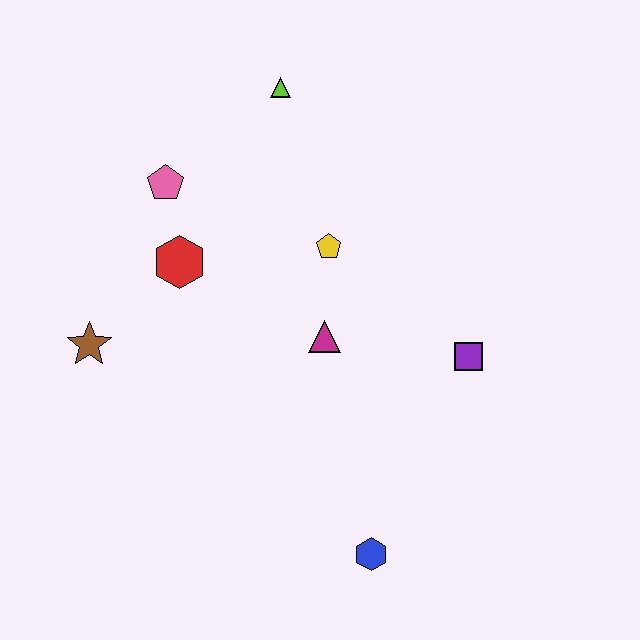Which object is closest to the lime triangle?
The pink pentagon is closest to the lime triangle.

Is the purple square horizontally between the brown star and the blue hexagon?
No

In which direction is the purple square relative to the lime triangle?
The purple square is below the lime triangle.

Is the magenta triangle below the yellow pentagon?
Yes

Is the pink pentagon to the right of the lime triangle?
No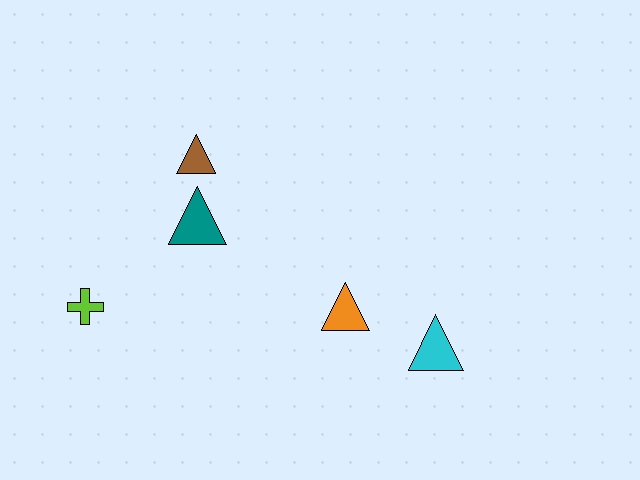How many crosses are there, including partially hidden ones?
There is 1 cross.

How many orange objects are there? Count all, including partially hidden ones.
There is 1 orange object.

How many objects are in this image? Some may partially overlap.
There are 5 objects.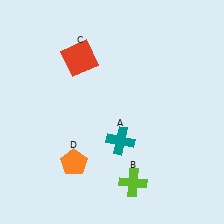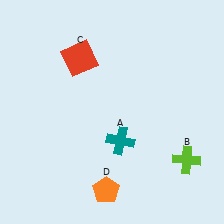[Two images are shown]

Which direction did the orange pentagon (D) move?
The orange pentagon (D) moved right.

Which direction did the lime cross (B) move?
The lime cross (B) moved right.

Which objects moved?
The objects that moved are: the lime cross (B), the orange pentagon (D).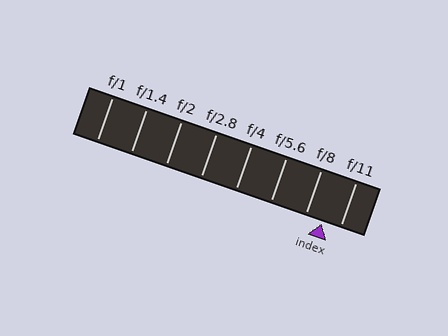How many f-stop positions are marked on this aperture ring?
There are 8 f-stop positions marked.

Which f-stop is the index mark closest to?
The index mark is closest to f/8.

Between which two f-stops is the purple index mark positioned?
The index mark is between f/8 and f/11.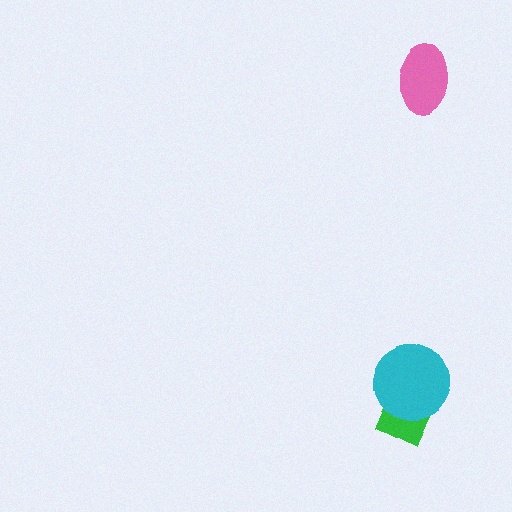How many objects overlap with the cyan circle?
1 object overlaps with the cyan circle.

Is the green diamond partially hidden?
Yes, it is partially covered by another shape.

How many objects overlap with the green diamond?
1 object overlaps with the green diamond.